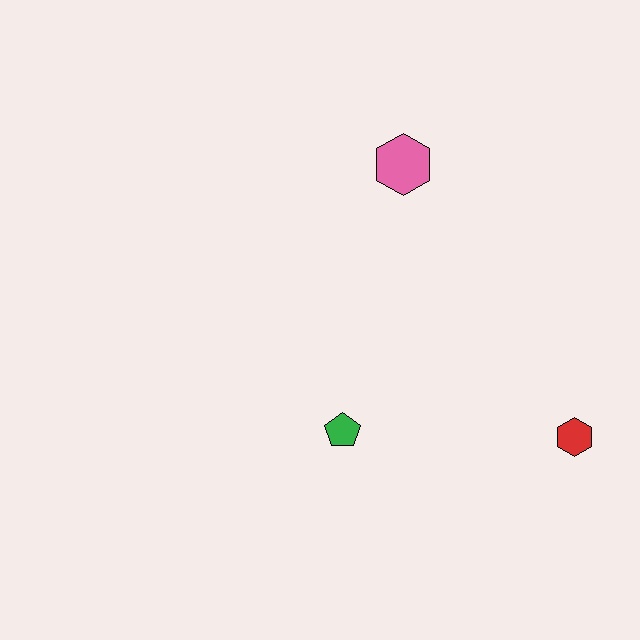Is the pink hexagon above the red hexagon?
Yes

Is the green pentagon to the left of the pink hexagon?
Yes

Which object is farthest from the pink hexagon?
The red hexagon is farthest from the pink hexagon.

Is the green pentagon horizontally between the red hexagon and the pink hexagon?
No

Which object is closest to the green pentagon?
The red hexagon is closest to the green pentagon.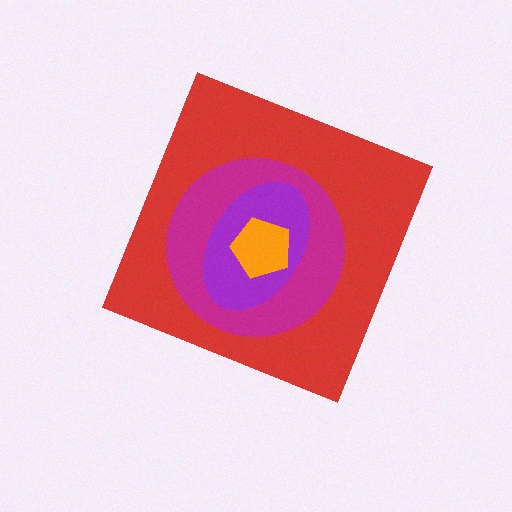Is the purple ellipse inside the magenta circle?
Yes.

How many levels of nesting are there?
4.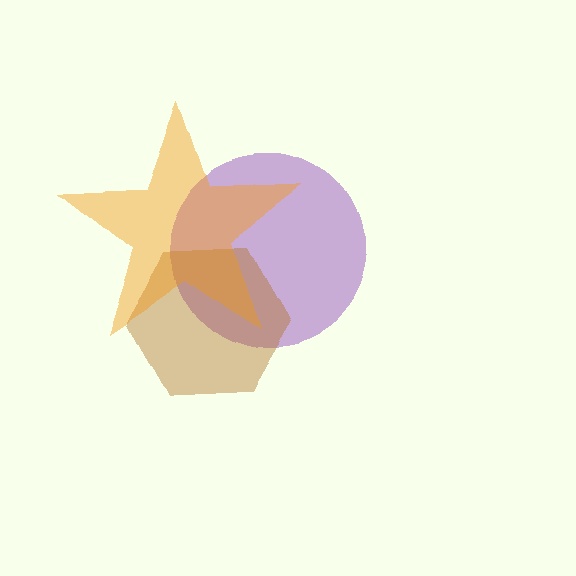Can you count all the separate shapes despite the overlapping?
Yes, there are 3 separate shapes.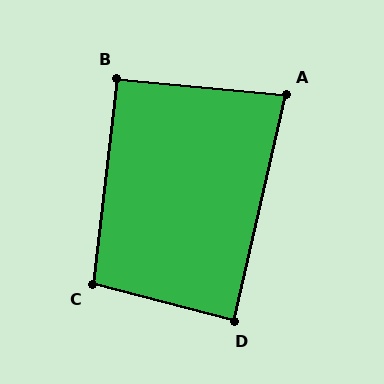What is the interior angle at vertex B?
Approximately 91 degrees (approximately right).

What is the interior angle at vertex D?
Approximately 89 degrees (approximately right).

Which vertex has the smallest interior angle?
A, at approximately 82 degrees.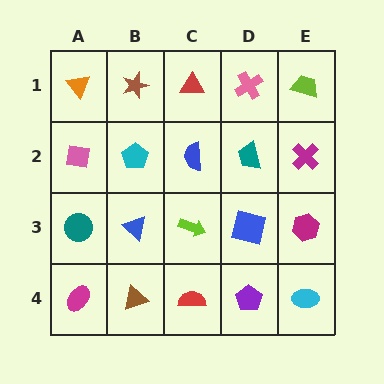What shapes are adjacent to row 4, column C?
A lime arrow (row 3, column C), a brown triangle (row 4, column B), a purple pentagon (row 4, column D).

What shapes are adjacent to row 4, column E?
A magenta hexagon (row 3, column E), a purple pentagon (row 4, column D).